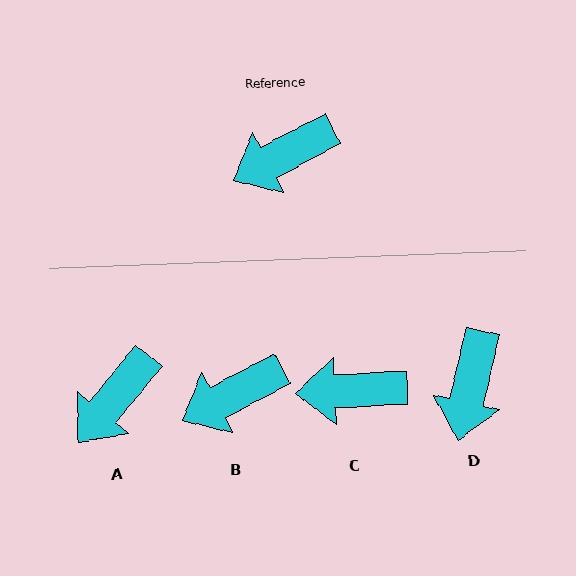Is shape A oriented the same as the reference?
No, it is off by about 23 degrees.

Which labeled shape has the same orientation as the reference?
B.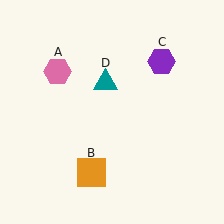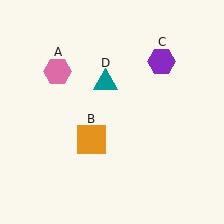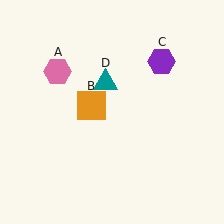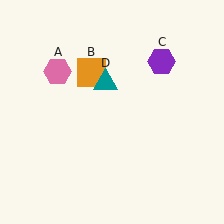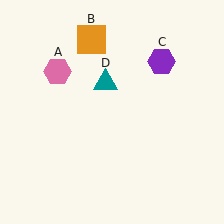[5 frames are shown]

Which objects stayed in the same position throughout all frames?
Pink hexagon (object A) and purple hexagon (object C) and teal triangle (object D) remained stationary.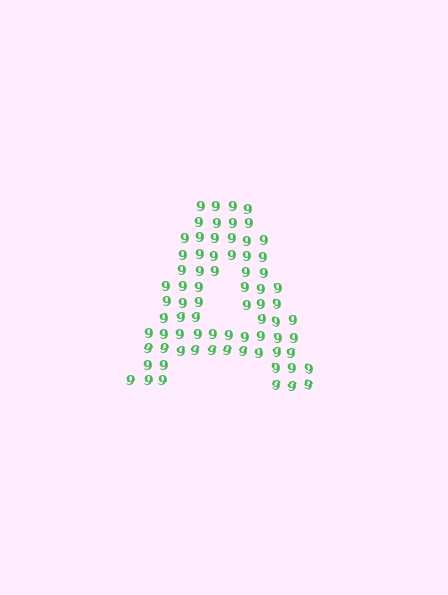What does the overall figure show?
The overall figure shows the letter A.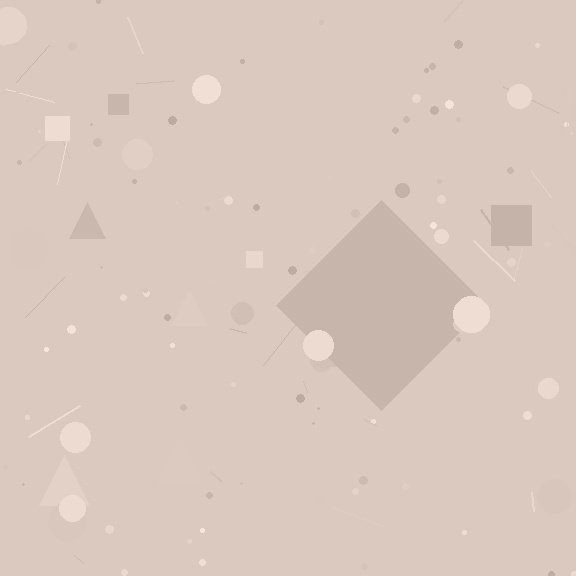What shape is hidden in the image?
A diamond is hidden in the image.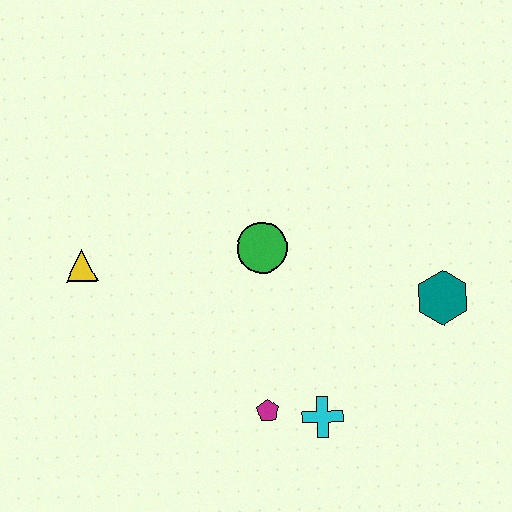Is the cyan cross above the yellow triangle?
No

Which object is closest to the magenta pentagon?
The cyan cross is closest to the magenta pentagon.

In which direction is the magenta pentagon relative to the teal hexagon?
The magenta pentagon is to the left of the teal hexagon.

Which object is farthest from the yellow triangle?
The teal hexagon is farthest from the yellow triangle.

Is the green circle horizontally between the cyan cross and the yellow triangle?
Yes